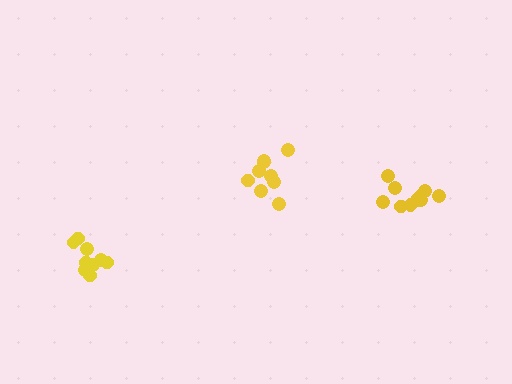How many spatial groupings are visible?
There are 3 spatial groupings.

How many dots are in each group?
Group 1: 9 dots, Group 2: 10 dots, Group 3: 10 dots (29 total).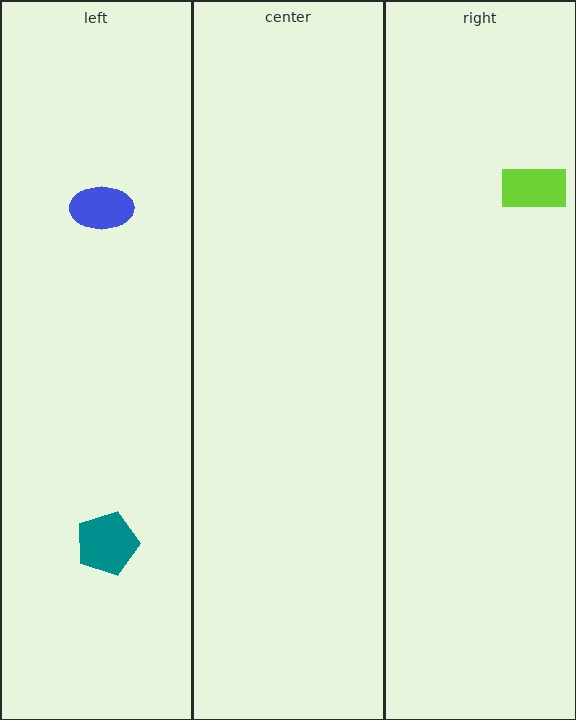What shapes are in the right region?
The lime rectangle.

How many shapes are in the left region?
2.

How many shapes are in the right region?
1.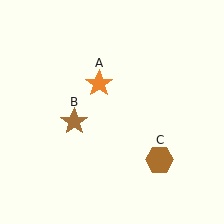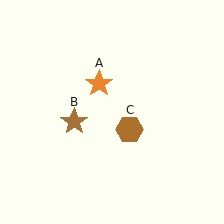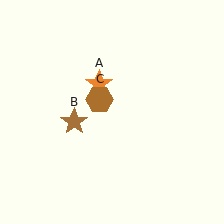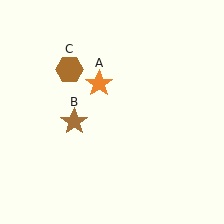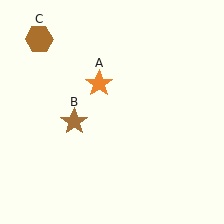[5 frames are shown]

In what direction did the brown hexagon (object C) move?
The brown hexagon (object C) moved up and to the left.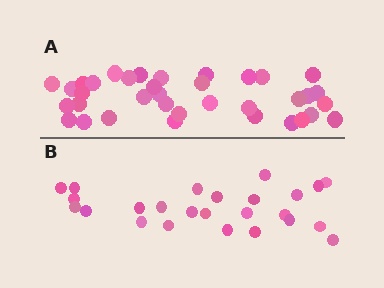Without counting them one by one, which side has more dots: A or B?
Region A (the top region) has more dots.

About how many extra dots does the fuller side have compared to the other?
Region A has roughly 12 or so more dots than region B.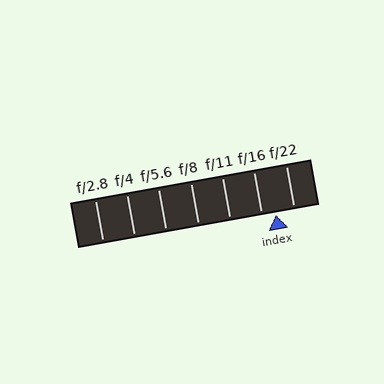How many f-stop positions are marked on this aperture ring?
There are 7 f-stop positions marked.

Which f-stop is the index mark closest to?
The index mark is closest to f/16.